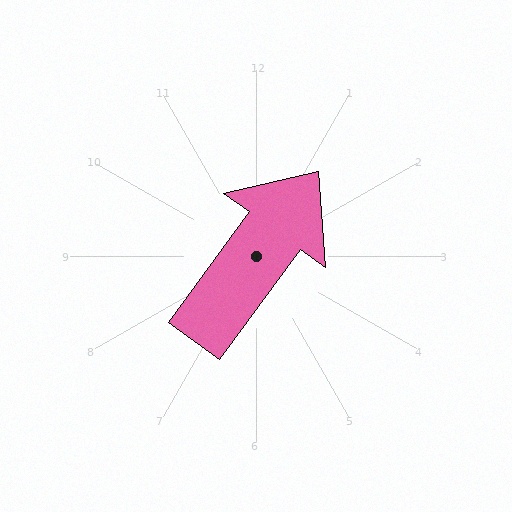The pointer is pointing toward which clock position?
Roughly 1 o'clock.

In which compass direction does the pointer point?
Northeast.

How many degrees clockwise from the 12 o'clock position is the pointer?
Approximately 36 degrees.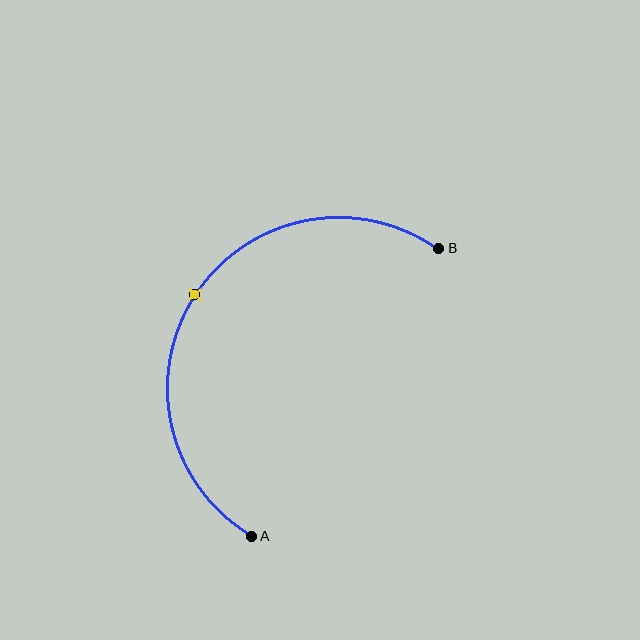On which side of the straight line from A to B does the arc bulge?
The arc bulges to the left of the straight line connecting A and B.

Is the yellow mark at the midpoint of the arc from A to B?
Yes. The yellow mark lies on the arc at equal arc-length from both A and B — it is the arc midpoint.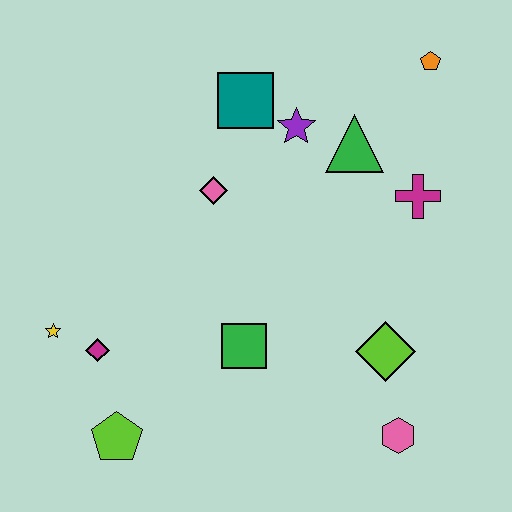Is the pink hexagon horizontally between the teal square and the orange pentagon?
Yes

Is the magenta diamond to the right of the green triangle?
No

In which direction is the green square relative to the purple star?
The green square is below the purple star.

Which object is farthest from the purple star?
The lime pentagon is farthest from the purple star.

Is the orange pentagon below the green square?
No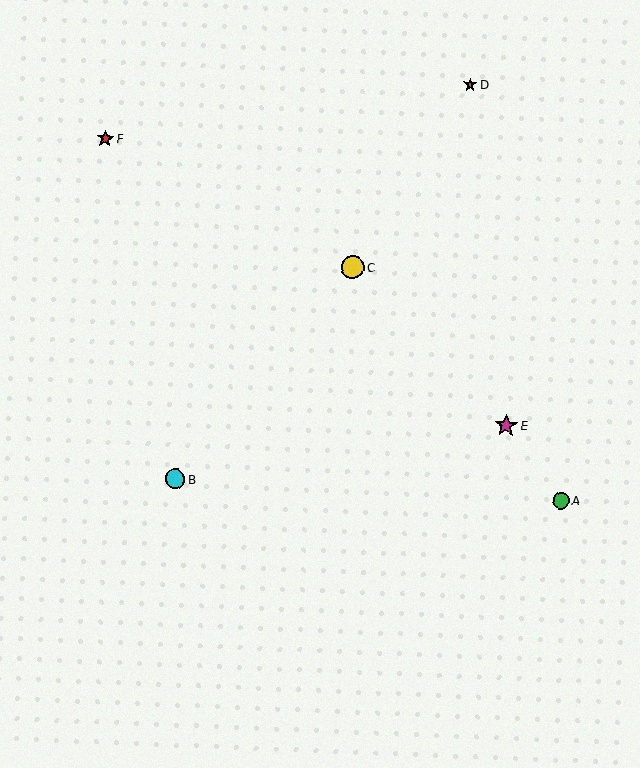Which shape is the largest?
The magenta star (labeled E) is the largest.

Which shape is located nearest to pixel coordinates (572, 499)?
The green circle (labeled A) at (561, 501) is nearest to that location.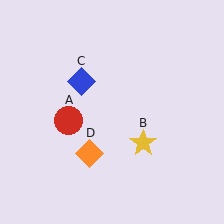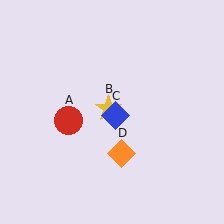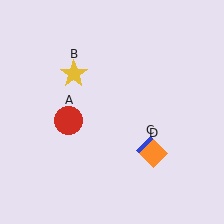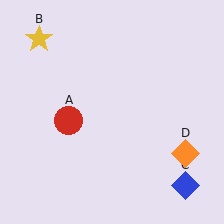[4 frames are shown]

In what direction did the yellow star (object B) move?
The yellow star (object B) moved up and to the left.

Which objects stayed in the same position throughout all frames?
Red circle (object A) remained stationary.